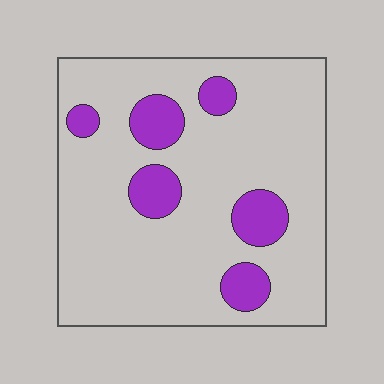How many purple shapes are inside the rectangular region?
6.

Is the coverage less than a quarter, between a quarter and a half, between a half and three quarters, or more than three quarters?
Less than a quarter.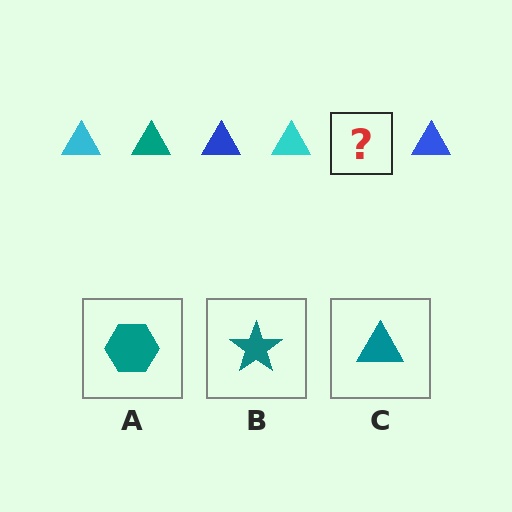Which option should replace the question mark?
Option C.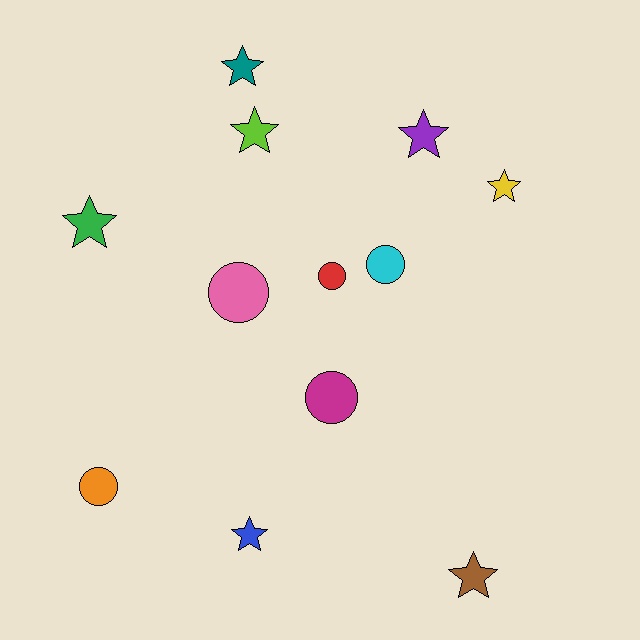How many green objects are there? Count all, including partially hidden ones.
There is 1 green object.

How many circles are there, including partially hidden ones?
There are 5 circles.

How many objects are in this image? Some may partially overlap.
There are 12 objects.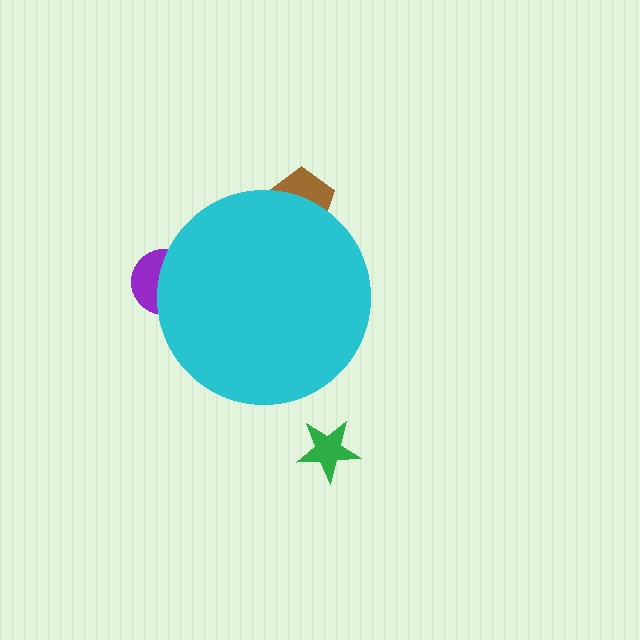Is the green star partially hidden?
No, the green star is fully visible.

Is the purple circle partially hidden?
Yes, the purple circle is partially hidden behind the cyan circle.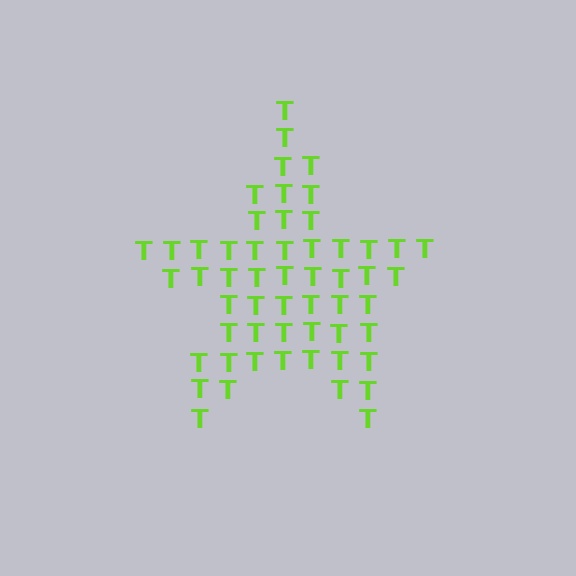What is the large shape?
The large shape is a star.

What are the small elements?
The small elements are letter T's.